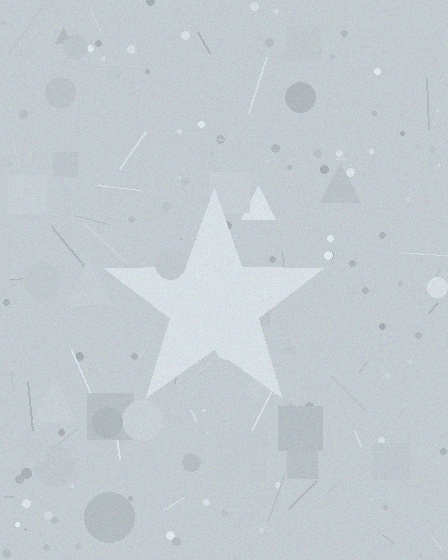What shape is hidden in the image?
A star is hidden in the image.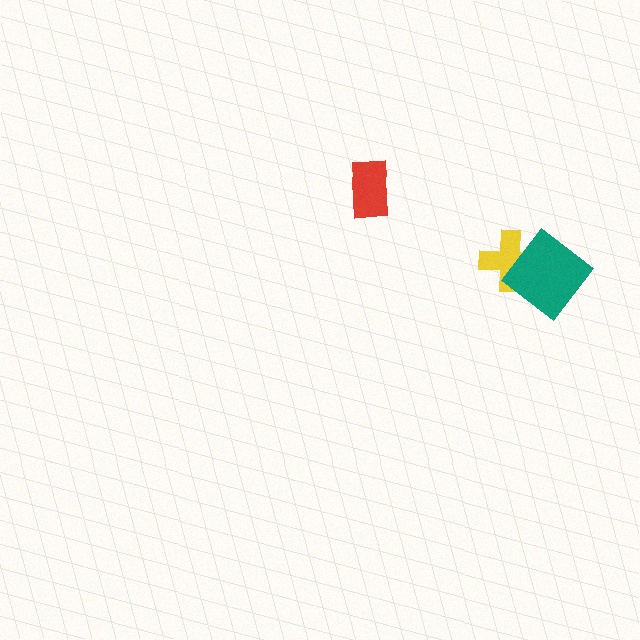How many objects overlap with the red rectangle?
0 objects overlap with the red rectangle.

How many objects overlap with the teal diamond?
1 object overlaps with the teal diamond.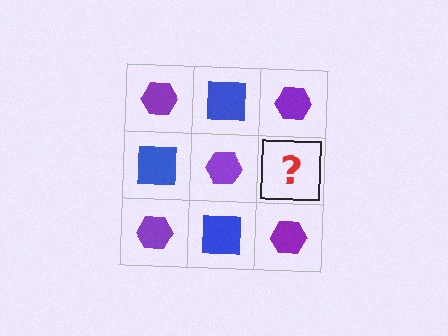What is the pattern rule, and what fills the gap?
The rule is that it alternates purple hexagon and blue square in a checkerboard pattern. The gap should be filled with a blue square.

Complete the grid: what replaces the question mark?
The question mark should be replaced with a blue square.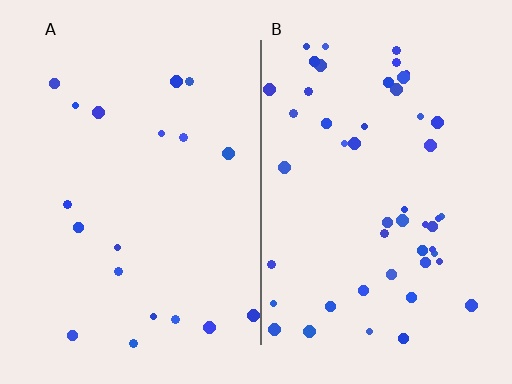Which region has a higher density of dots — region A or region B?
B (the right).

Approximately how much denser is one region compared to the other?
Approximately 2.6× — region B over region A.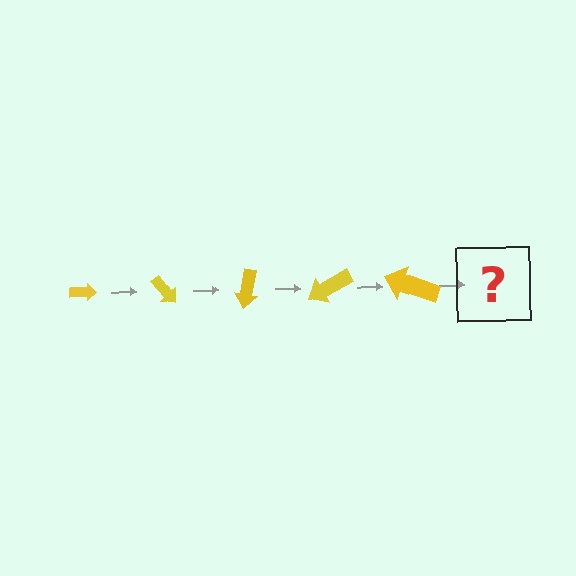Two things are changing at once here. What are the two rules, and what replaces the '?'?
The two rules are that the arrow grows larger each step and it rotates 50 degrees each step. The '?' should be an arrow, larger than the previous one and rotated 250 degrees from the start.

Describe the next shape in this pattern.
It should be an arrow, larger than the previous one and rotated 250 degrees from the start.